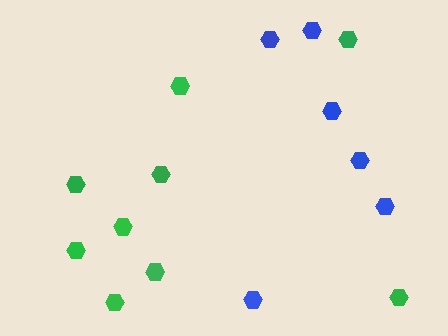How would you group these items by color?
There are 2 groups: one group of blue hexagons (6) and one group of green hexagons (9).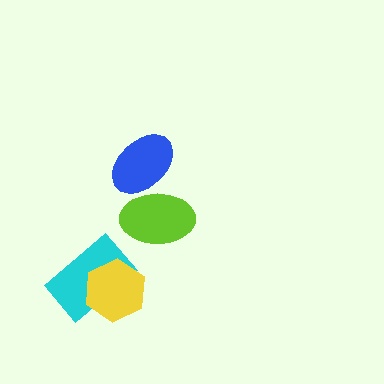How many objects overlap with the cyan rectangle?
1 object overlaps with the cyan rectangle.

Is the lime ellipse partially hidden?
No, no other shape covers it.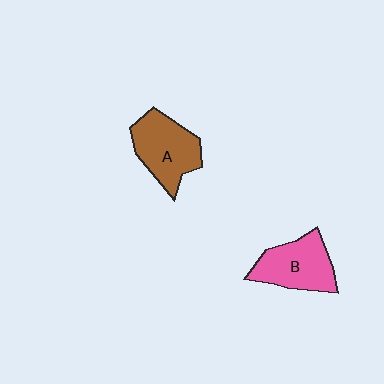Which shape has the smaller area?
Shape B (pink).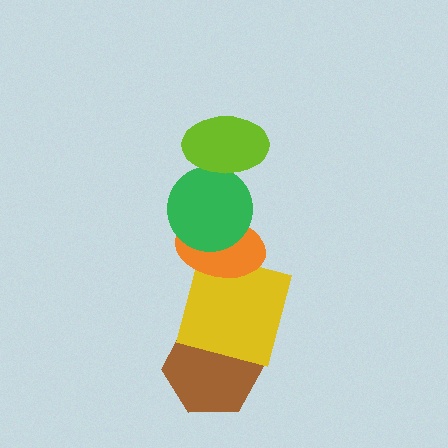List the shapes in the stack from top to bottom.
From top to bottom: the lime ellipse, the green circle, the orange ellipse, the yellow square, the brown hexagon.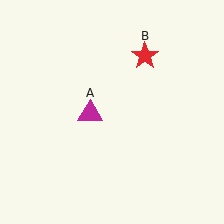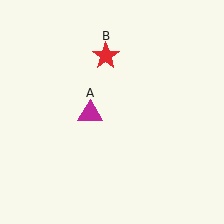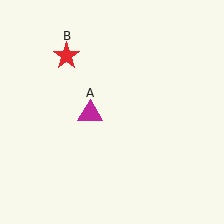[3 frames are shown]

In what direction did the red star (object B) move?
The red star (object B) moved left.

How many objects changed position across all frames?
1 object changed position: red star (object B).